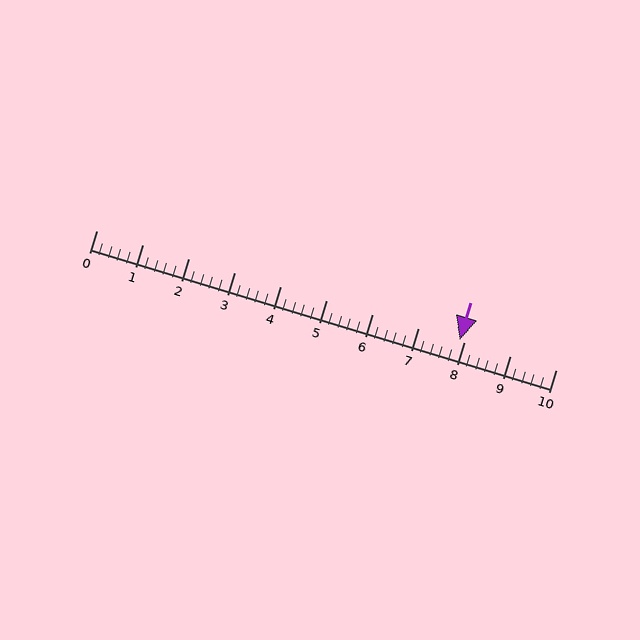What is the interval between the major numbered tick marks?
The major tick marks are spaced 1 units apart.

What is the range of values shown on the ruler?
The ruler shows values from 0 to 10.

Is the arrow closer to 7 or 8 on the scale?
The arrow is closer to 8.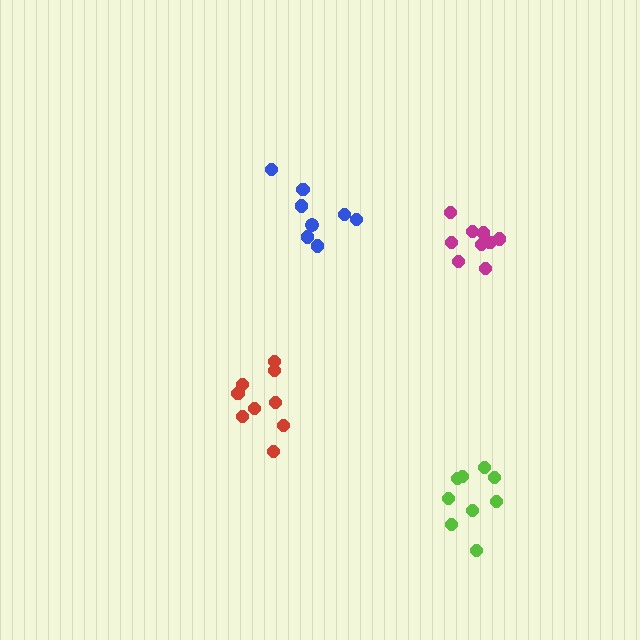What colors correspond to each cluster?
The clusters are colored: magenta, lime, red, blue.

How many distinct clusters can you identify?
There are 4 distinct clusters.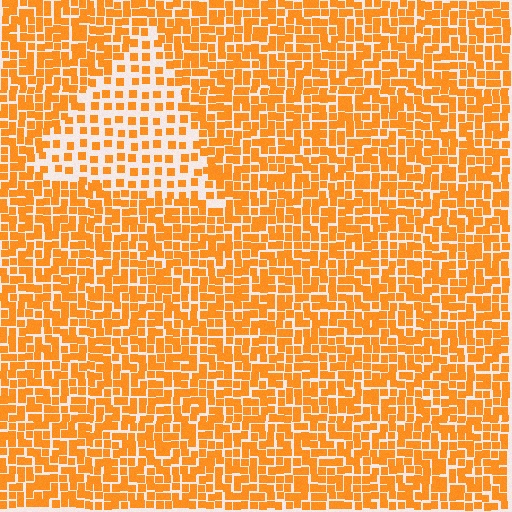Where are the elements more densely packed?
The elements are more densely packed outside the triangle boundary.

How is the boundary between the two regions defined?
The boundary is defined by a change in element density (approximately 2.1x ratio). All elements are the same color, size, and shape.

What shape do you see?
I see a triangle.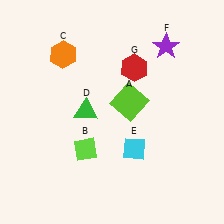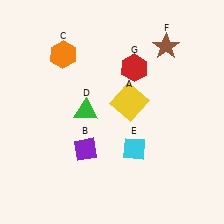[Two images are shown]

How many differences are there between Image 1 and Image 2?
There are 3 differences between the two images.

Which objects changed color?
A changed from lime to yellow. B changed from lime to purple. F changed from purple to brown.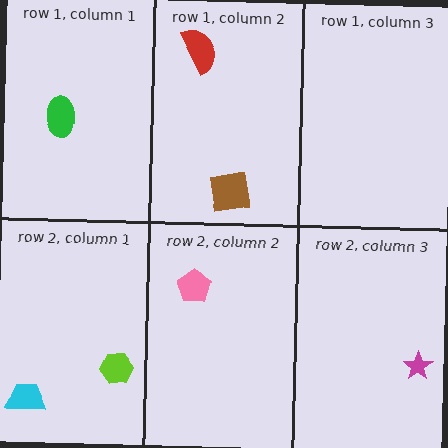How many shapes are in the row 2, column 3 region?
1.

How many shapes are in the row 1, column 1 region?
1.